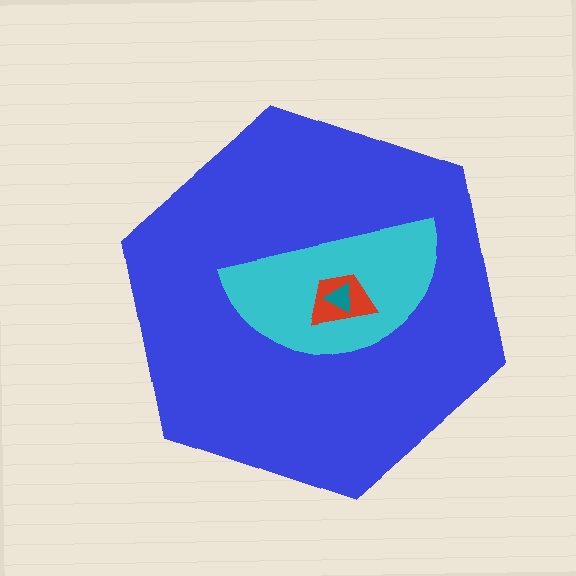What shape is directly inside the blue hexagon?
The cyan semicircle.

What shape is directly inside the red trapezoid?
The teal triangle.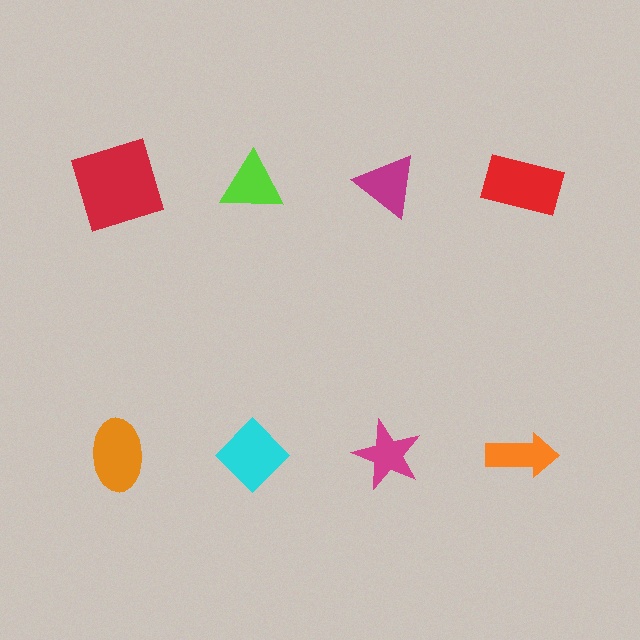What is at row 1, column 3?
A magenta triangle.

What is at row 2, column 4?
An orange arrow.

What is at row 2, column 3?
A magenta star.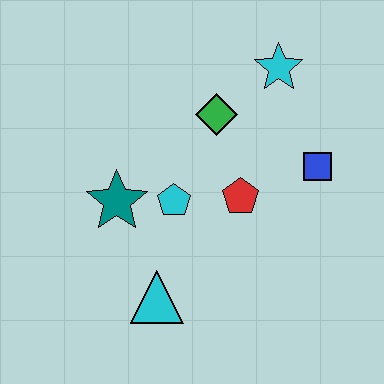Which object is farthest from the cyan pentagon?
The cyan star is farthest from the cyan pentagon.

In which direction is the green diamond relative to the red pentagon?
The green diamond is above the red pentagon.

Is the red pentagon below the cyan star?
Yes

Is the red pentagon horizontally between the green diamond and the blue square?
Yes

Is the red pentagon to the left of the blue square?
Yes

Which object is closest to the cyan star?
The green diamond is closest to the cyan star.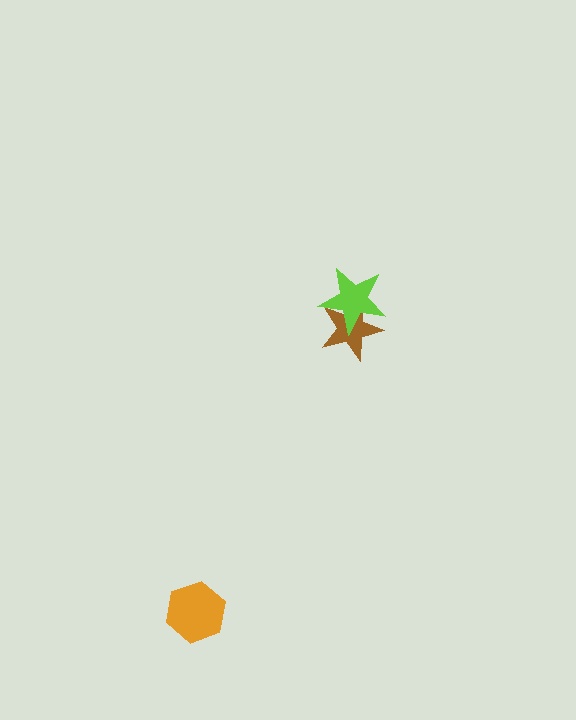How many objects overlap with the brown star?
1 object overlaps with the brown star.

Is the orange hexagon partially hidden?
No, no other shape covers it.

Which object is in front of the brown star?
The lime star is in front of the brown star.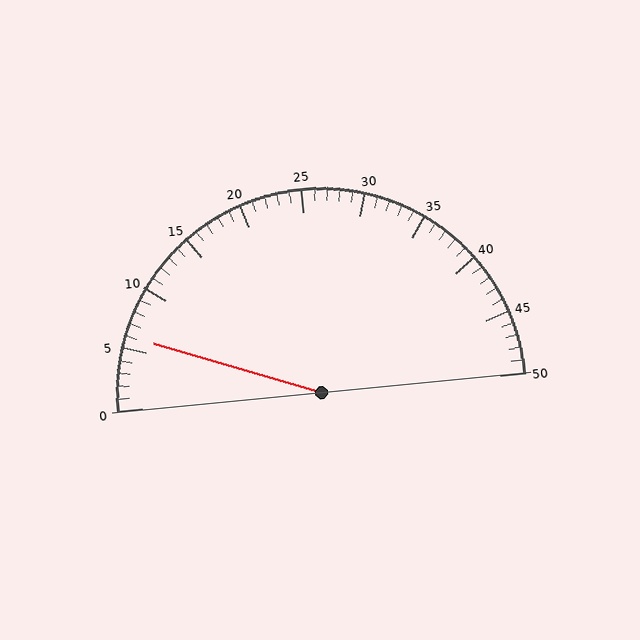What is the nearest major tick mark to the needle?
The nearest major tick mark is 5.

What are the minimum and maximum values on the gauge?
The gauge ranges from 0 to 50.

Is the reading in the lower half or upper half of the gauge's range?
The reading is in the lower half of the range (0 to 50).